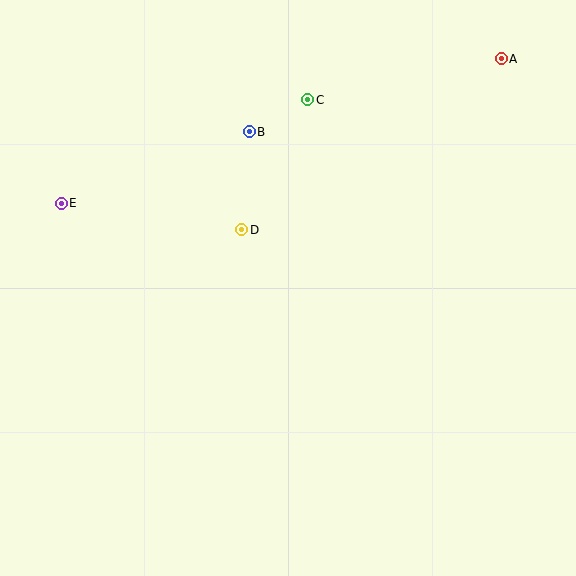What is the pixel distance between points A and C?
The distance between A and C is 198 pixels.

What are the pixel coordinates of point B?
Point B is at (249, 132).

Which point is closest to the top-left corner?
Point E is closest to the top-left corner.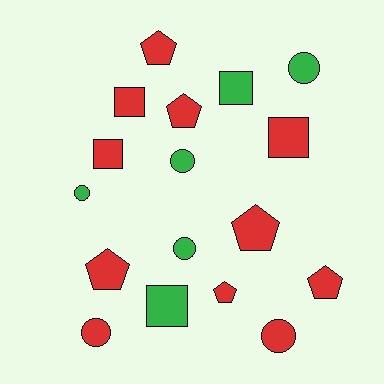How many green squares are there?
There are 2 green squares.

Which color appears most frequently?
Red, with 11 objects.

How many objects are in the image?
There are 17 objects.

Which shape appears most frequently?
Pentagon, with 6 objects.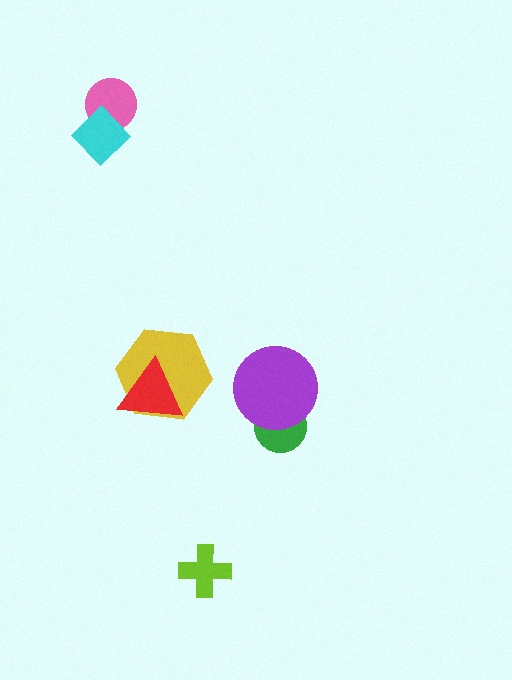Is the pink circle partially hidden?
Yes, it is partially covered by another shape.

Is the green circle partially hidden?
Yes, it is partially covered by another shape.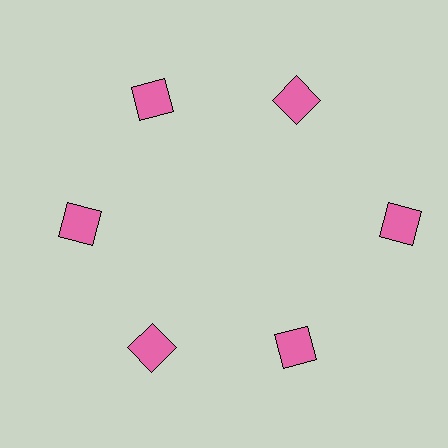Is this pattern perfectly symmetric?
No. The 6 pink squares are arranged in a ring, but one element near the 3 o'clock position is pushed outward from the center, breaking the 6-fold rotational symmetry.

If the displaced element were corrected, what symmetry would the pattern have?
It would have 6-fold rotational symmetry — the pattern would map onto itself every 60 degrees.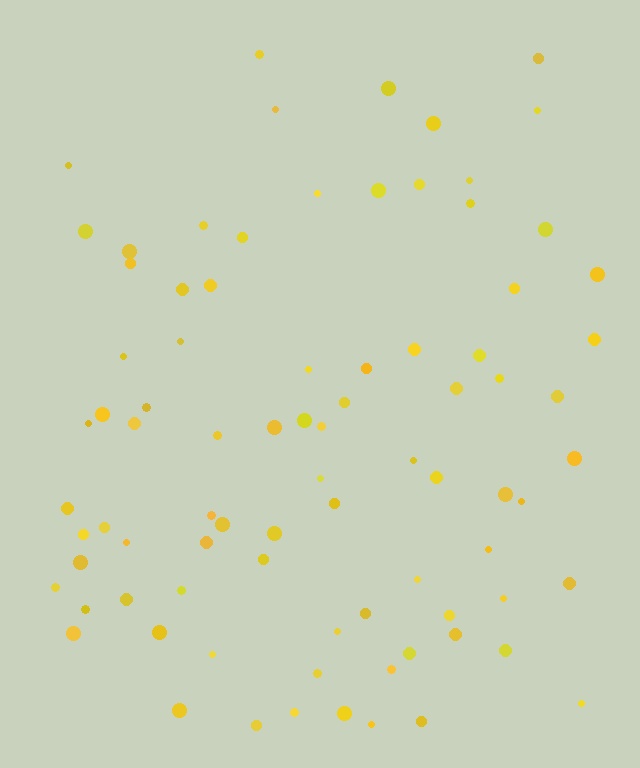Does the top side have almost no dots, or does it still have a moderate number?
Still a moderate number, just noticeably fewer than the bottom.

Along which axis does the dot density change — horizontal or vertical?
Vertical.